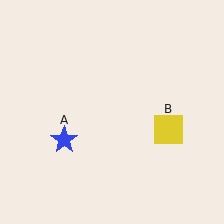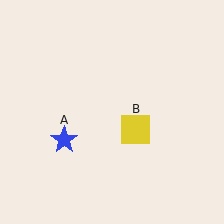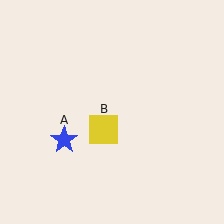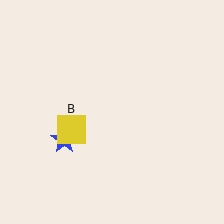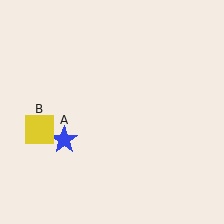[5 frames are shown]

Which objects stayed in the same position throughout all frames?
Blue star (object A) remained stationary.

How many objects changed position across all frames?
1 object changed position: yellow square (object B).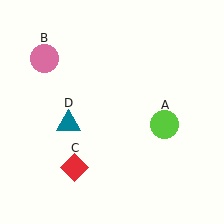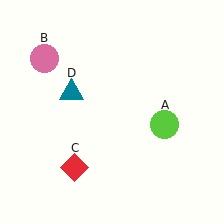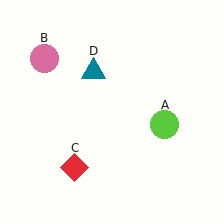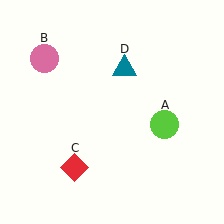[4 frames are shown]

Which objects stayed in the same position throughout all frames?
Lime circle (object A) and pink circle (object B) and red diamond (object C) remained stationary.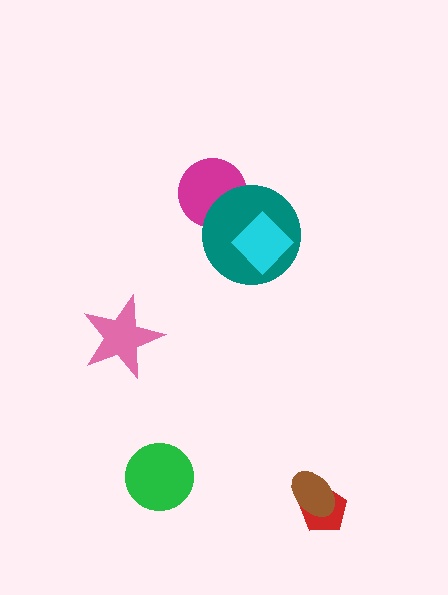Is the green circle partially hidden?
No, no other shape covers it.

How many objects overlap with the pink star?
0 objects overlap with the pink star.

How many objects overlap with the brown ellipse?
1 object overlaps with the brown ellipse.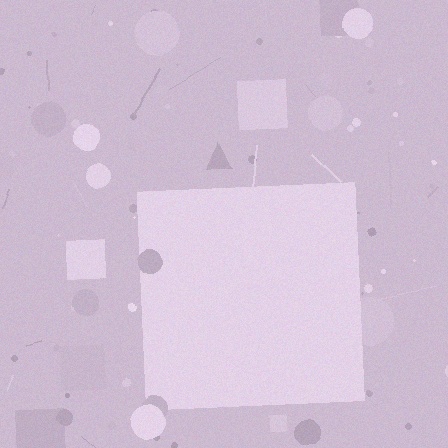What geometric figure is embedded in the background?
A square is embedded in the background.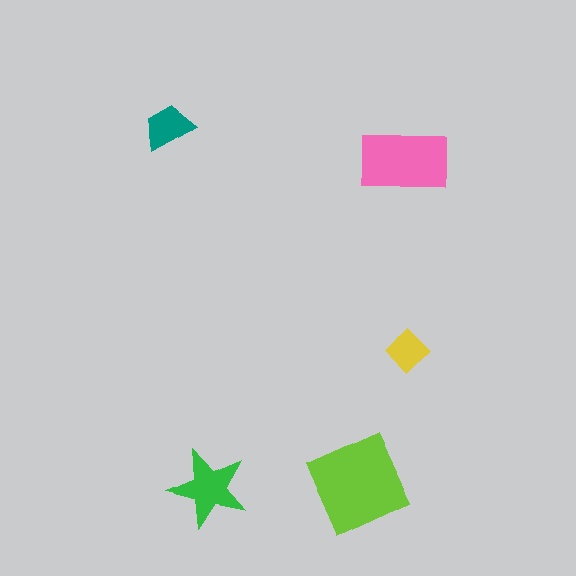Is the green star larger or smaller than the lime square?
Smaller.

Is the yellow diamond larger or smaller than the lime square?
Smaller.